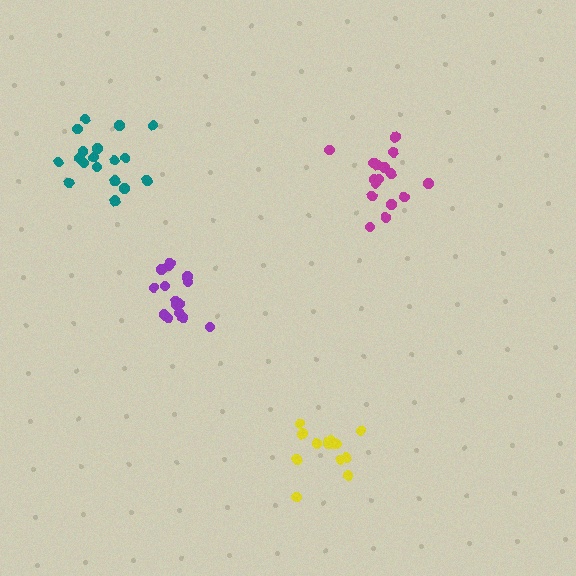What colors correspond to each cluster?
The clusters are colored: yellow, teal, purple, magenta.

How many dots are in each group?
Group 1: 15 dots, Group 2: 18 dots, Group 3: 16 dots, Group 4: 16 dots (65 total).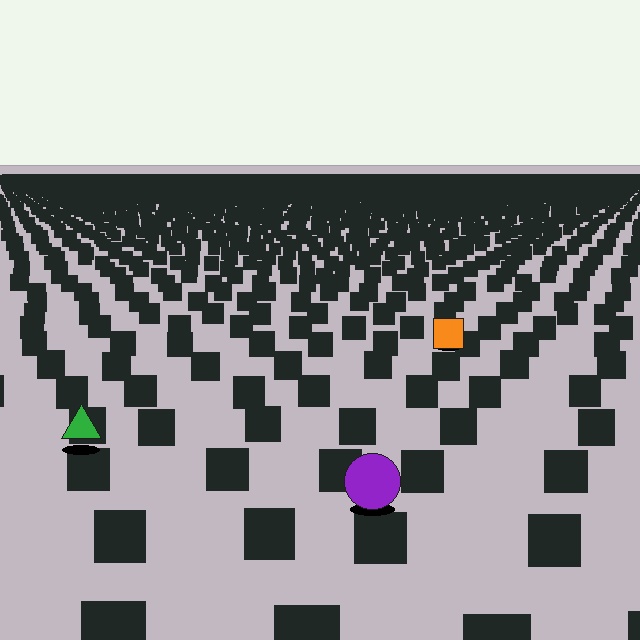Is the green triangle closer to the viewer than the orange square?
Yes. The green triangle is closer — you can tell from the texture gradient: the ground texture is coarser near it.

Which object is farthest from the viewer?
The orange square is farthest from the viewer. It appears smaller and the ground texture around it is denser.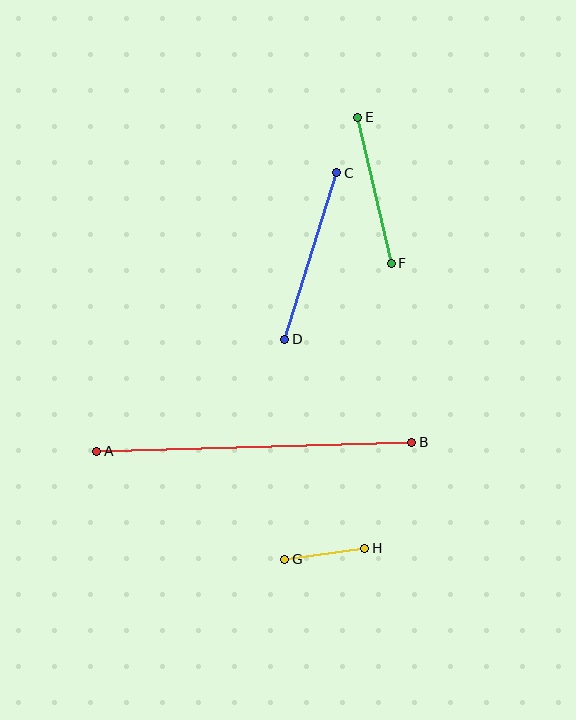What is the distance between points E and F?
The distance is approximately 150 pixels.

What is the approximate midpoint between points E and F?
The midpoint is at approximately (374, 190) pixels.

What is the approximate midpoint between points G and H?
The midpoint is at approximately (325, 554) pixels.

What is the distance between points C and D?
The distance is approximately 174 pixels.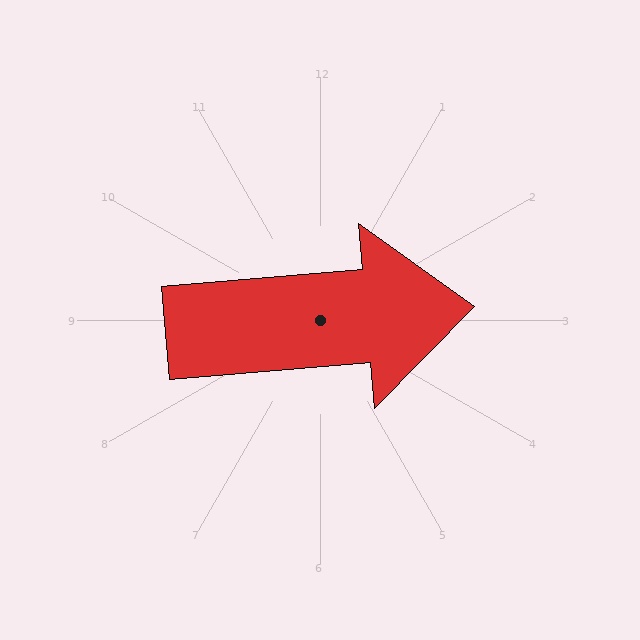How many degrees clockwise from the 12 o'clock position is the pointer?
Approximately 85 degrees.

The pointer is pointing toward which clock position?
Roughly 3 o'clock.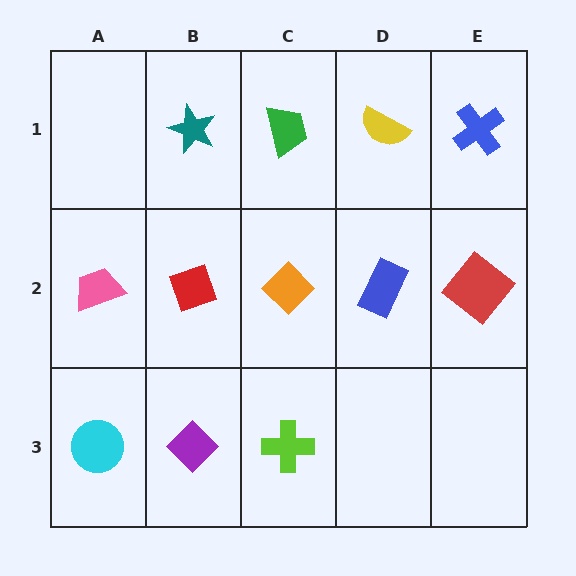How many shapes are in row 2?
5 shapes.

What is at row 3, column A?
A cyan circle.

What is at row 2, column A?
A pink trapezoid.